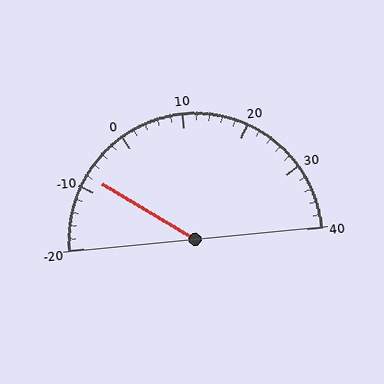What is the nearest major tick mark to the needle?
The nearest major tick mark is -10.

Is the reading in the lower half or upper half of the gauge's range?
The reading is in the lower half of the range (-20 to 40).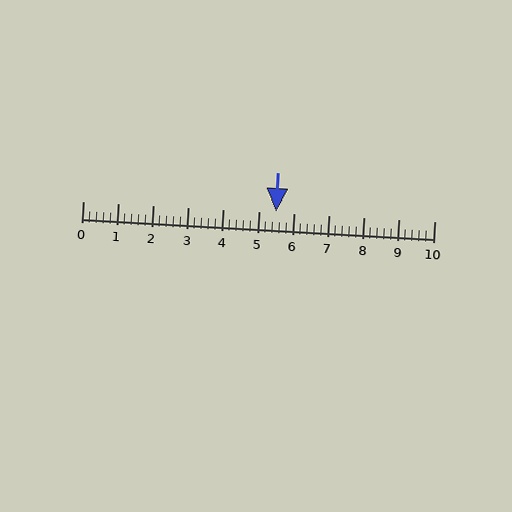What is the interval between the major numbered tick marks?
The major tick marks are spaced 1 units apart.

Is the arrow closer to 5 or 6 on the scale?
The arrow is closer to 6.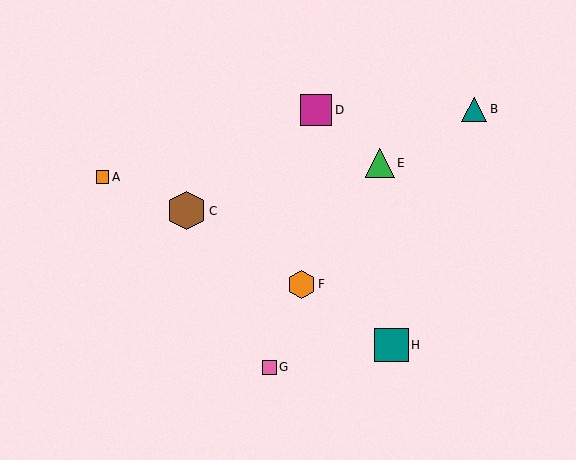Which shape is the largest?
The brown hexagon (labeled C) is the largest.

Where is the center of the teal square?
The center of the teal square is at (392, 345).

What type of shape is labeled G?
Shape G is a pink square.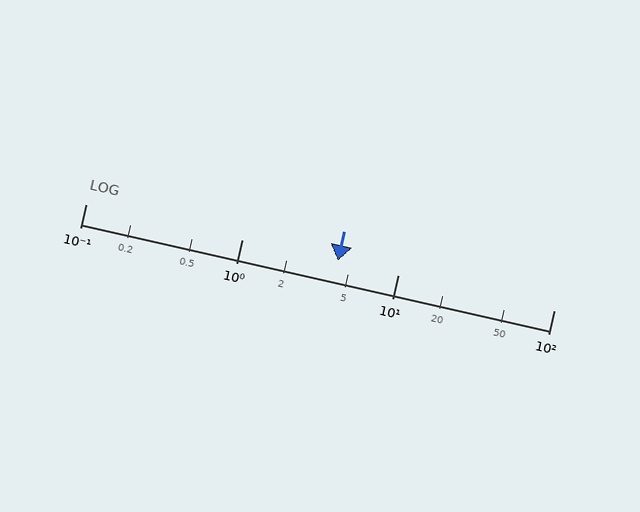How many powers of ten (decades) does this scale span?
The scale spans 3 decades, from 0.1 to 100.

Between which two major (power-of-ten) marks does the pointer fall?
The pointer is between 1 and 10.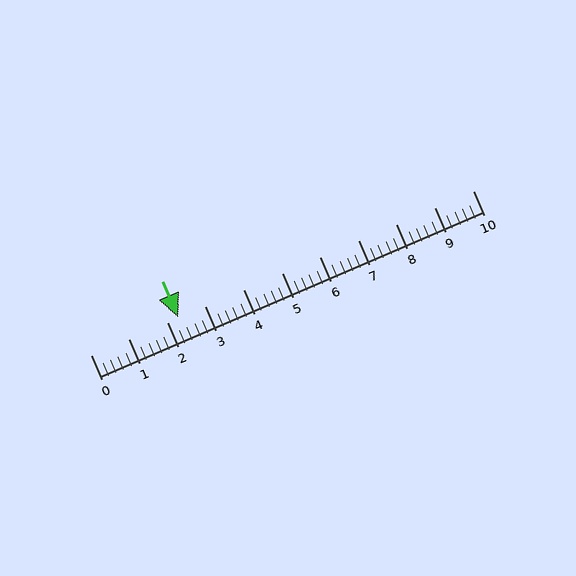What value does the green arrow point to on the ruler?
The green arrow points to approximately 2.3.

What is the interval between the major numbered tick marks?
The major tick marks are spaced 1 units apart.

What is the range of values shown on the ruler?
The ruler shows values from 0 to 10.